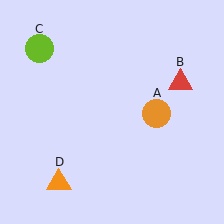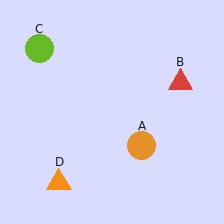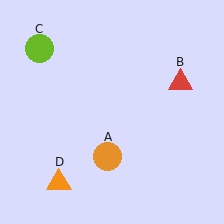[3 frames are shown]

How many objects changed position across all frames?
1 object changed position: orange circle (object A).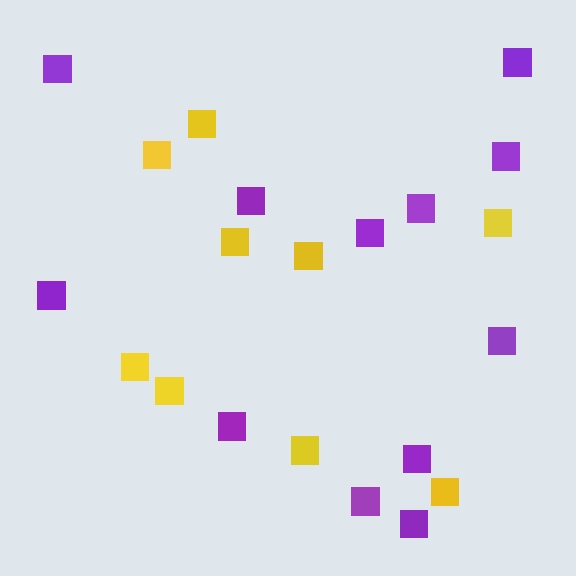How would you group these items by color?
There are 2 groups: one group of purple squares (12) and one group of yellow squares (9).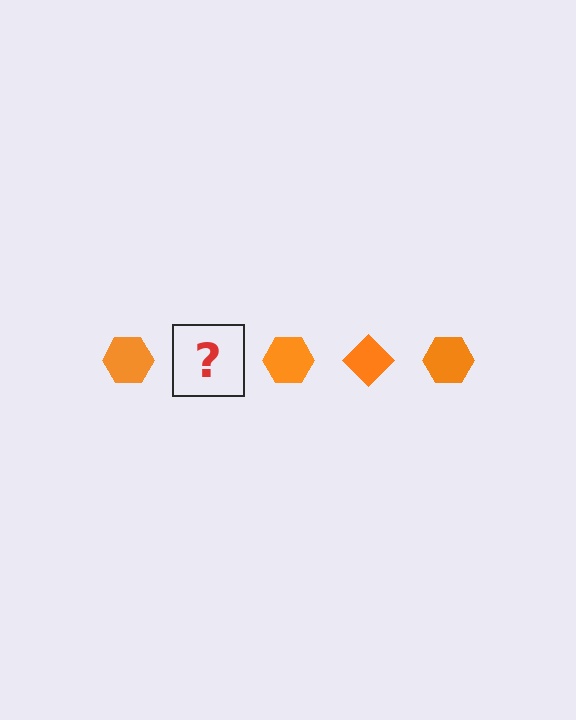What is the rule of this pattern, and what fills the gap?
The rule is that the pattern cycles through hexagon, diamond shapes in orange. The gap should be filled with an orange diamond.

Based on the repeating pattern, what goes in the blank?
The blank should be an orange diamond.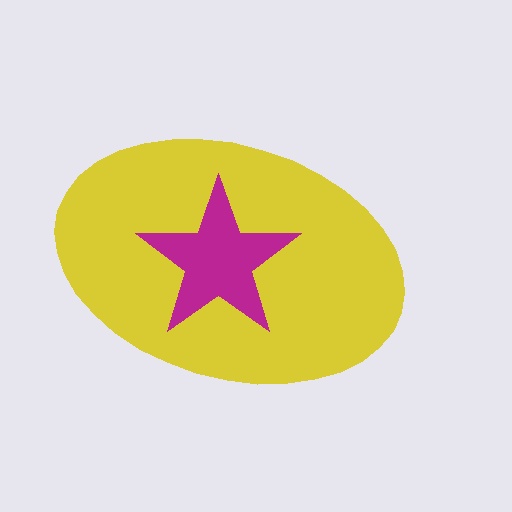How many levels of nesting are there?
2.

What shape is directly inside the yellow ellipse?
The magenta star.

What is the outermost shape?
The yellow ellipse.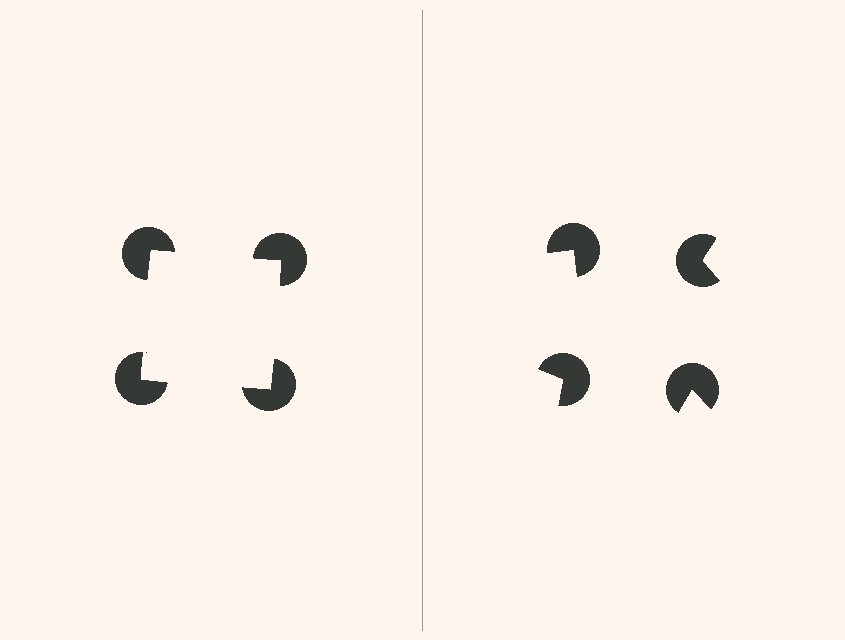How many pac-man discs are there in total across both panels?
8 — 4 on each side.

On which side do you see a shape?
An illusory square appears on the left side. On the right side the wedge cuts are rotated, so no coherent shape forms.